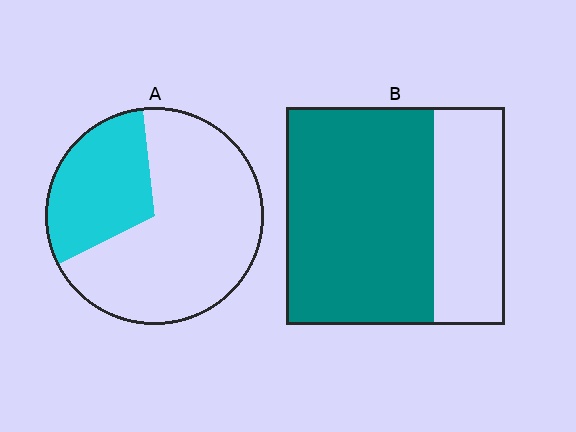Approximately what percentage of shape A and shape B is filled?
A is approximately 30% and B is approximately 70%.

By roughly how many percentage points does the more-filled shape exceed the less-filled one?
By roughly 35 percentage points (B over A).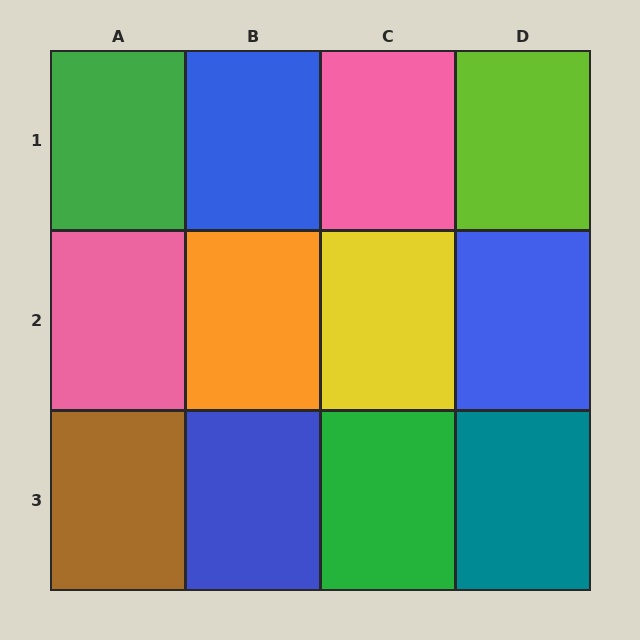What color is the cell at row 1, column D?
Lime.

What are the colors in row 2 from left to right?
Pink, orange, yellow, blue.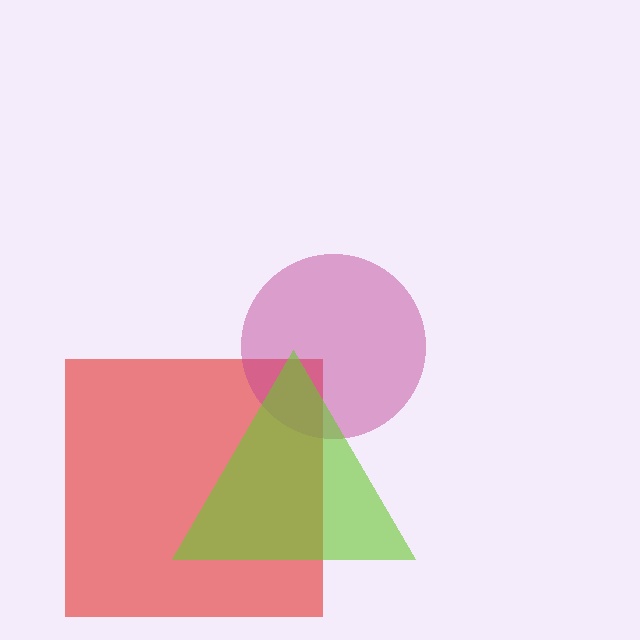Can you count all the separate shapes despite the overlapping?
Yes, there are 3 separate shapes.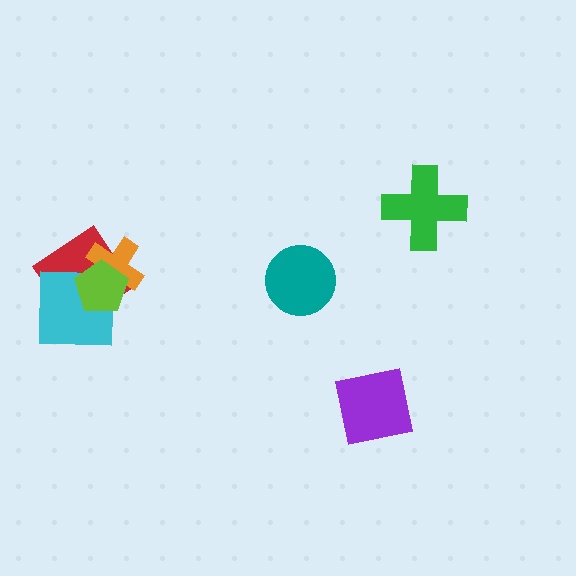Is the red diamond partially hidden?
Yes, it is partially covered by another shape.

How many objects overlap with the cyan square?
3 objects overlap with the cyan square.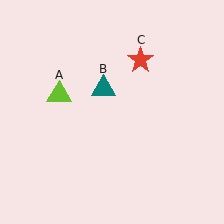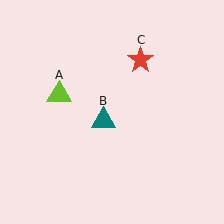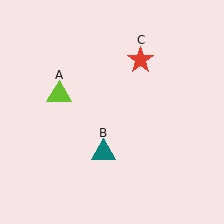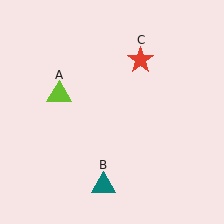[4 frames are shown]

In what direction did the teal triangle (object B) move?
The teal triangle (object B) moved down.